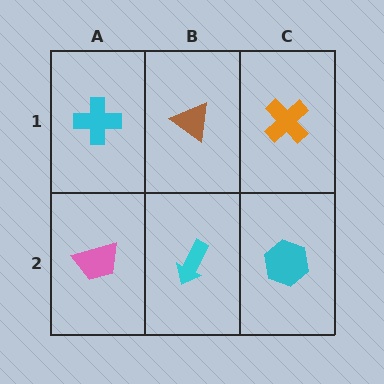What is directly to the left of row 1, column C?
A brown triangle.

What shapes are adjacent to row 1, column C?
A cyan hexagon (row 2, column C), a brown triangle (row 1, column B).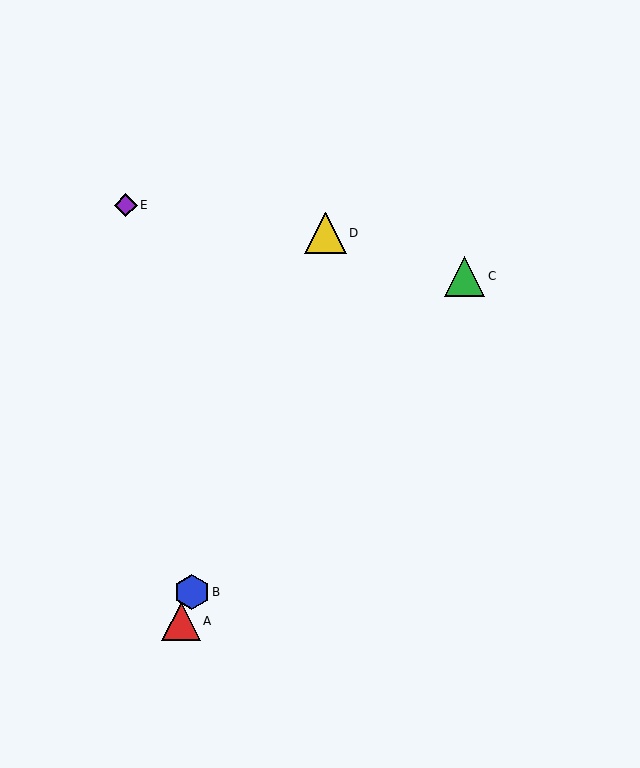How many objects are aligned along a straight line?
3 objects (A, B, D) are aligned along a straight line.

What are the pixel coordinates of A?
Object A is at (181, 621).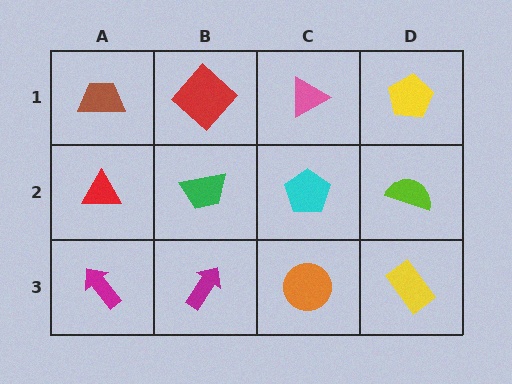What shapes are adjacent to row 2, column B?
A red diamond (row 1, column B), a magenta arrow (row 3, column B), a red triangle (row 2, column A), a cyan pentagon (row 2, column C).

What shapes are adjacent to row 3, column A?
A red triangle (row 2, column A), a magenta arrow (row 3, column B).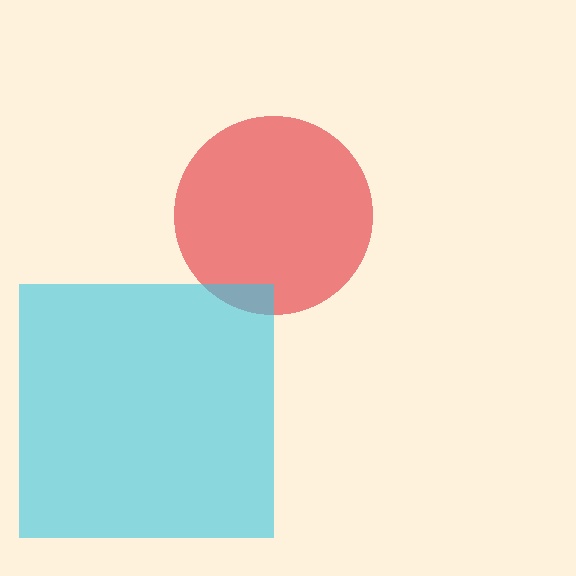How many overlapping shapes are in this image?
There are 2 overlapping shapes in the image.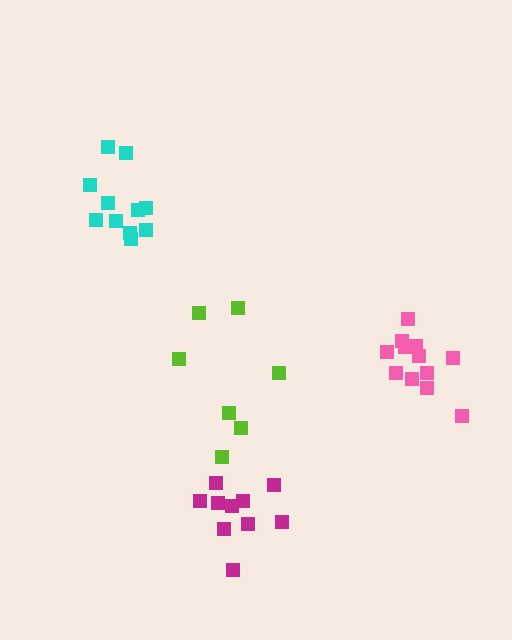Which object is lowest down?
The magenta cluster is bottommost.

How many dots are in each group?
Group 1: 10 dots, Group 2: 12 dots, Group 3: 7 dots, Group 4: 11 dots (40 total).